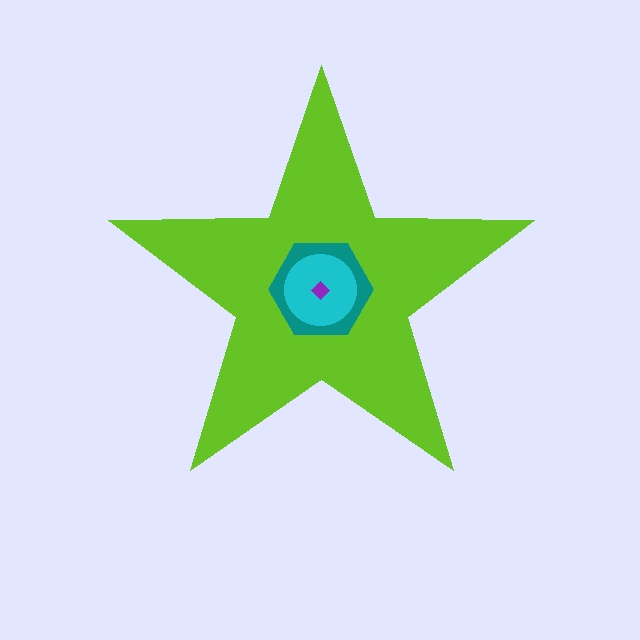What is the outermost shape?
The lime star.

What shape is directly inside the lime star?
The teal hexagon.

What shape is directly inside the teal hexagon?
The cyan circle.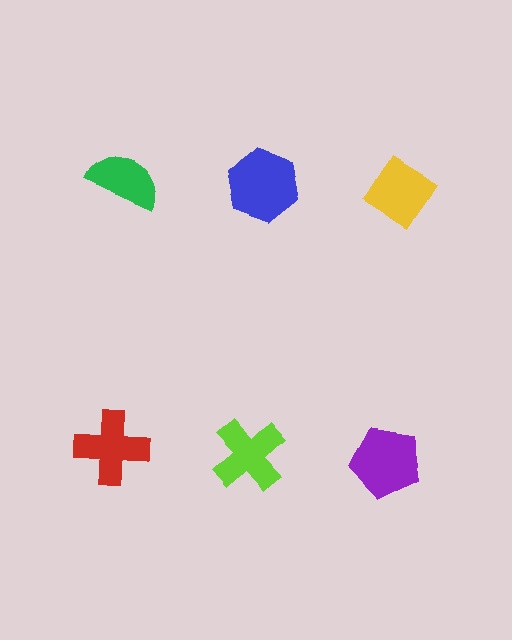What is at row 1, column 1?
A green semicircle.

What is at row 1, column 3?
A yellow diamond.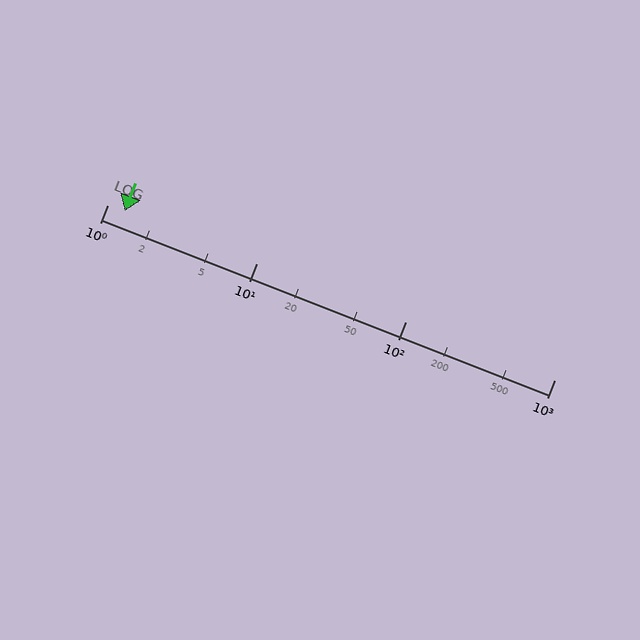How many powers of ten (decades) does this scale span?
The scale spans 3 decades, from 1 to 1000.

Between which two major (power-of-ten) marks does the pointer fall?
The pointer is between 1 and 10.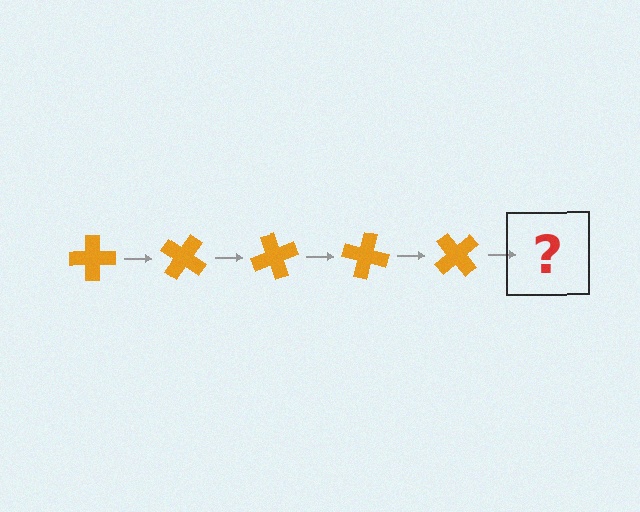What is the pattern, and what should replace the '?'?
The pattern is that the cross rotates 35 degrees each step. The '?' should be an orange cross rotated 175 degrees.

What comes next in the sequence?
The next element should be an orange cross rotated 175 degrees.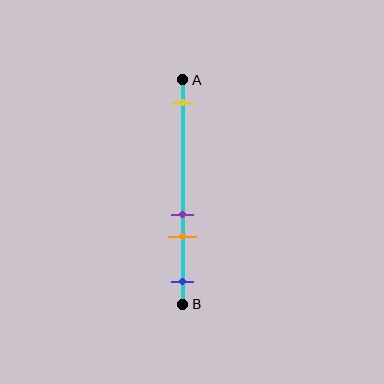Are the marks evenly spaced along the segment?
No, the marks are not evenly spaced.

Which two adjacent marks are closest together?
The purple and orange marks are the closest adjacent pair.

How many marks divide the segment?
There are 4 marks dividing the segment.